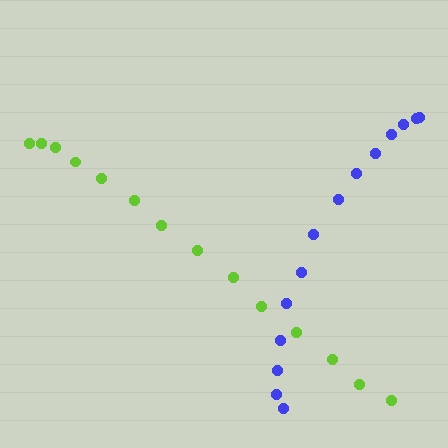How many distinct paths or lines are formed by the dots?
There are 2 distinct paths.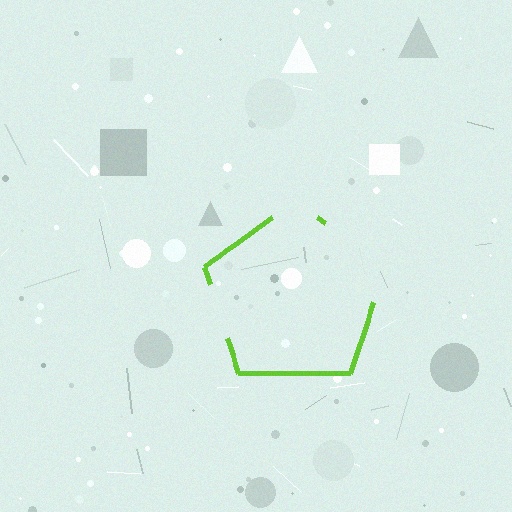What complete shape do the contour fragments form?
The contour fragments form a pentagon.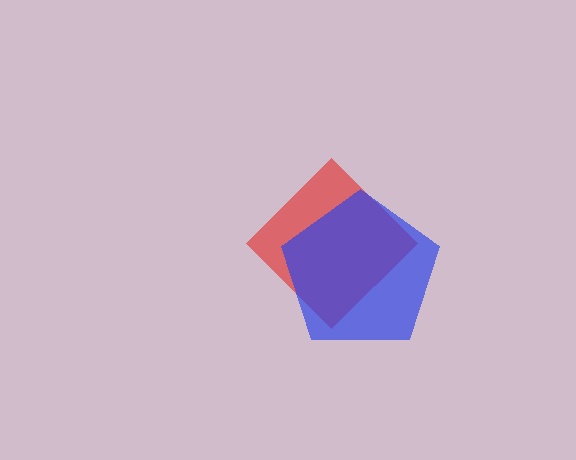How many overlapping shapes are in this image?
There are 2 overlapping shapes in the image.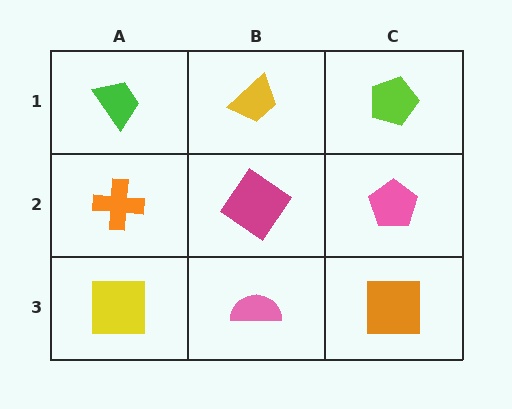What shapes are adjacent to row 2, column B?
A yellow trapezoid (row 1, column B), a pink semicircle (row 3, column B), an orange cross (row 2, column A), a pink pentagon (row 2, column C).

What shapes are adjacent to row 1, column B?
A magenta diamond (row 2, column B), a green trapezoid (row 1, column A), a lime pentagon (row 1, column C).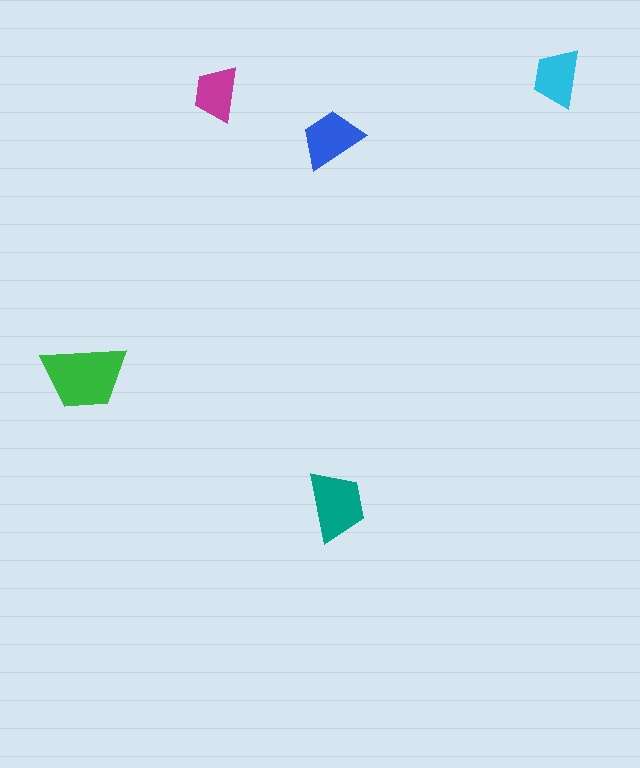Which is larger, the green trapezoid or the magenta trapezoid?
The green one.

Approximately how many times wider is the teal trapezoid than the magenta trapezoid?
About 1.5 times wider.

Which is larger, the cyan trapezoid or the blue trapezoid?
The blue one.